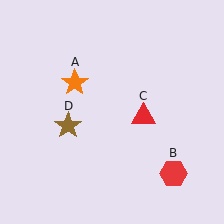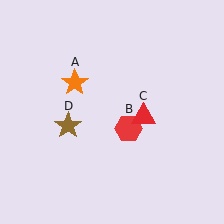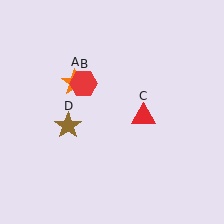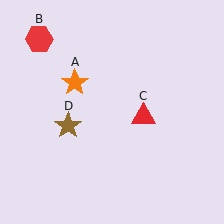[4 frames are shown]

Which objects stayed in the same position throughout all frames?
Orange star (object A) and red triangle (object C) and brown star (object D) remained stationary.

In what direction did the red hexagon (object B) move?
The red hexagon (object B) moved up and to the left.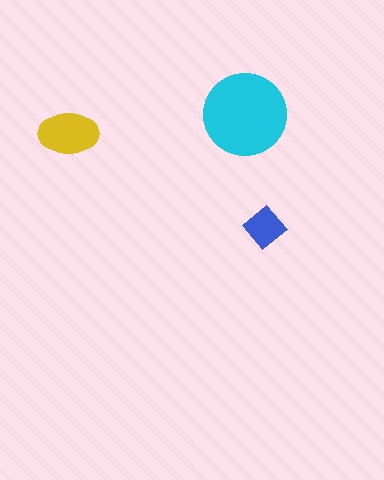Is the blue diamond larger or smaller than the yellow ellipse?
Smaller.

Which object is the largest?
The cyan circle.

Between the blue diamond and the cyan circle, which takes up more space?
The cyan circle.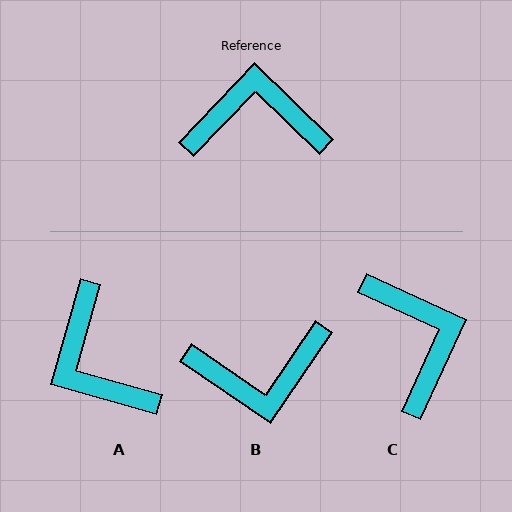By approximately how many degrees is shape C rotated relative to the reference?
Approximately 71 degrees clockwise.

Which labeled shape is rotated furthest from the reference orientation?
B, about 170 degrees away.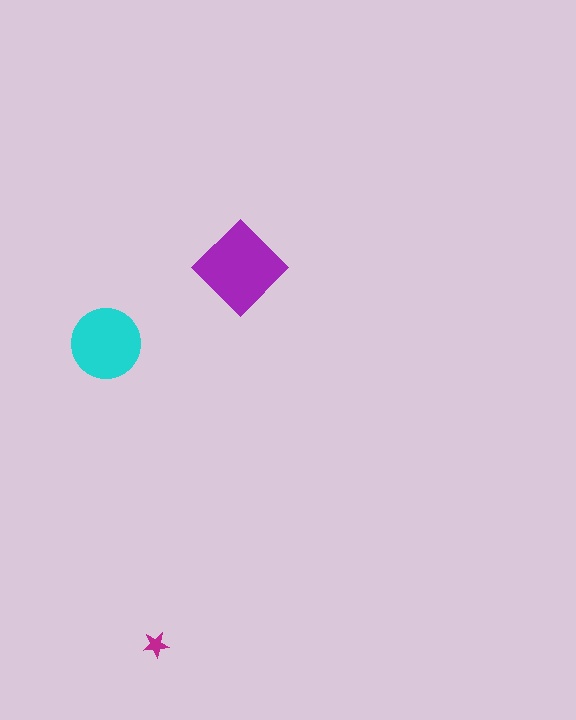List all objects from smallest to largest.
The magenta star, the cyan circle, the purple diamond.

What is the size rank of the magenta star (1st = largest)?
3rd.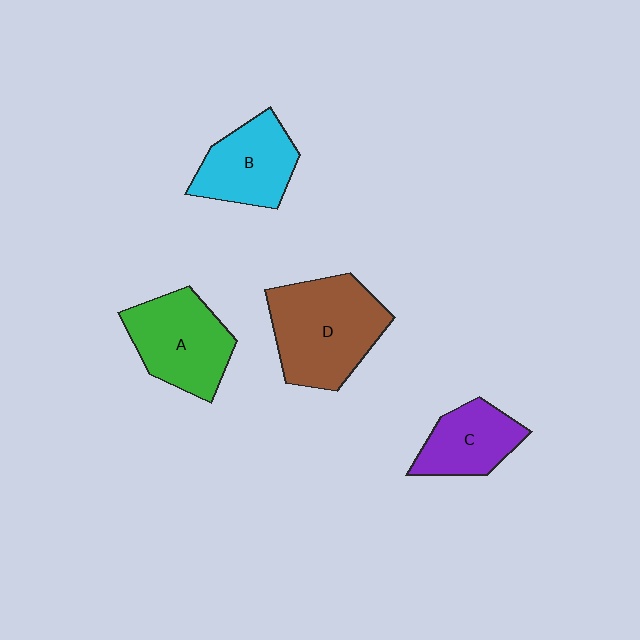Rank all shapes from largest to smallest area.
From largest to smallest: D (brown), A (green), B (cyan), C (purple).